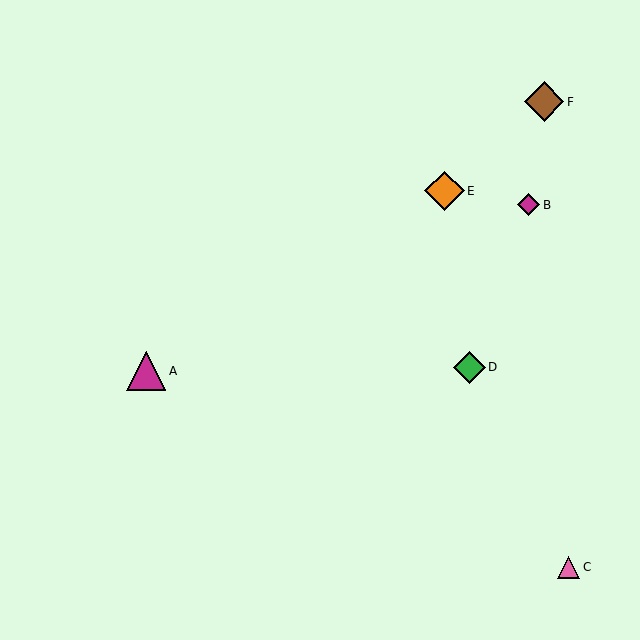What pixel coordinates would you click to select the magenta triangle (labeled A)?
Click at (146, 371) to select the magenta triangle A.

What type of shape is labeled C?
Shape C is a pink triangle.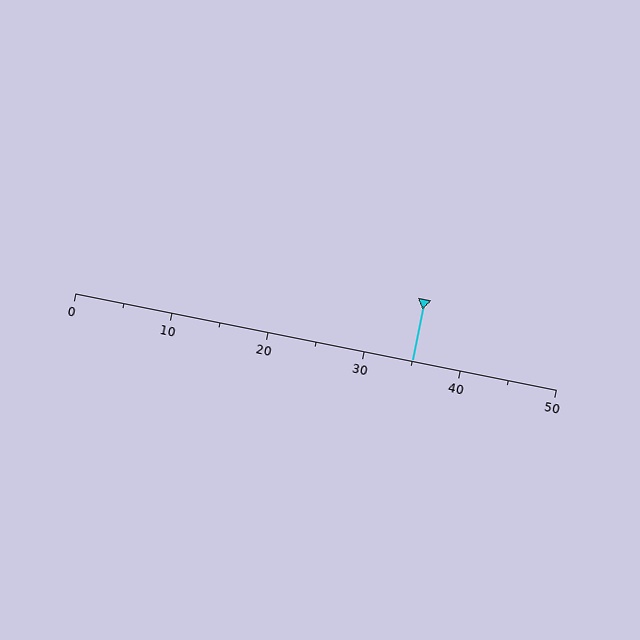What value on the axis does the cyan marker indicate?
The marker indicates approximately 35.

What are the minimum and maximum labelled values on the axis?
The axis runs from 0 to 50.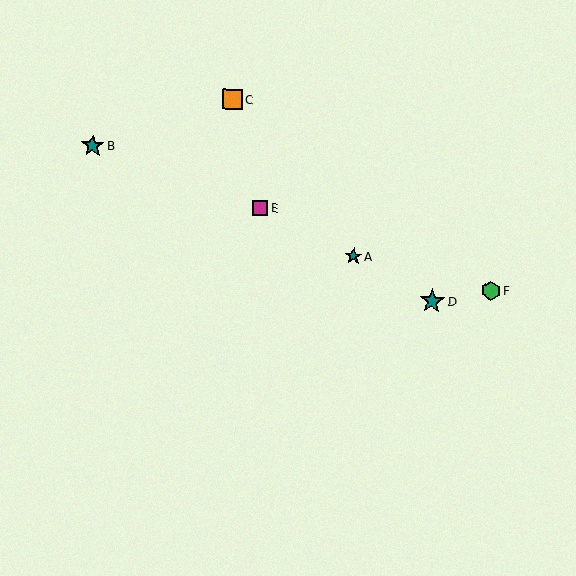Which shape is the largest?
The teal star (labeled D) is the largest.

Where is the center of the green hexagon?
The center of the green hexagon is at (491, 290).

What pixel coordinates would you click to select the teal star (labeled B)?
Click at (93, 146) to select the teal star B.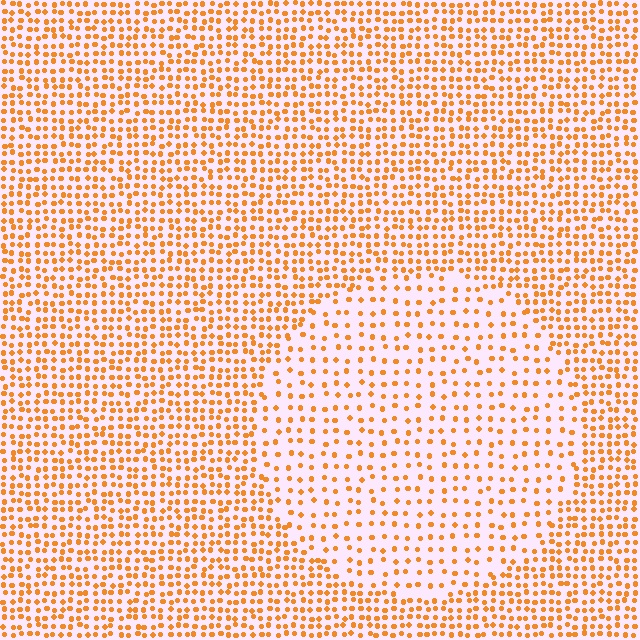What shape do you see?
I see a circle.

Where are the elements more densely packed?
The elements are more densely packed outside the circle boundary.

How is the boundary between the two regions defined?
The boundary is defined by a change in element density (approximately 2.0x ratio). All elements are the same color, size, and shape.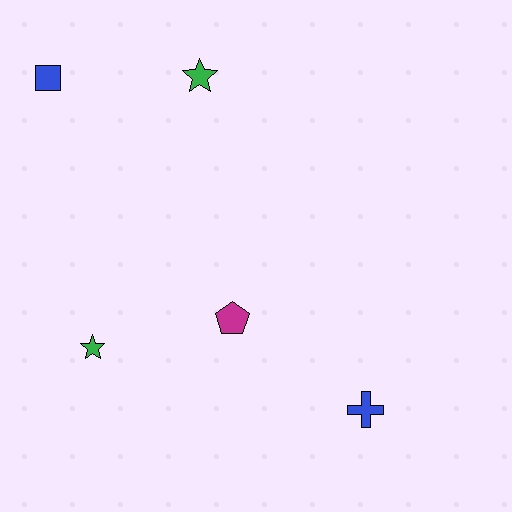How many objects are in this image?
There are 5 objects.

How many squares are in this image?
There is 1 square.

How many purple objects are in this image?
There are no purple objects.